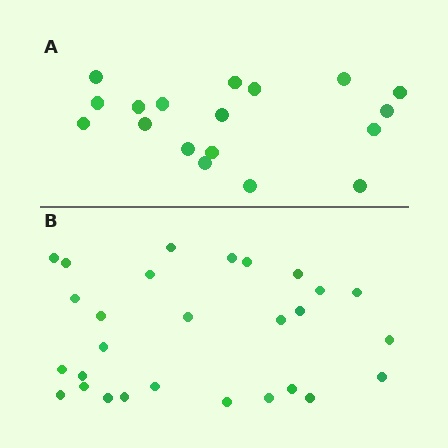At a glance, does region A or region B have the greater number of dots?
Region B (the bottom region) has more dots.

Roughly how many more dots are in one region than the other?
Region B has roughly 10 or so more dots than region A.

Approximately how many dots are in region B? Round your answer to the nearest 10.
About 30 dots. (The exact count is 28, which rounds to 30.)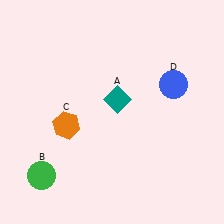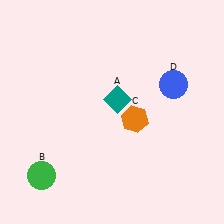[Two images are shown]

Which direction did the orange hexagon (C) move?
The orange hexagon (C) moved right.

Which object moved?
The orange hexagon (C) moved right.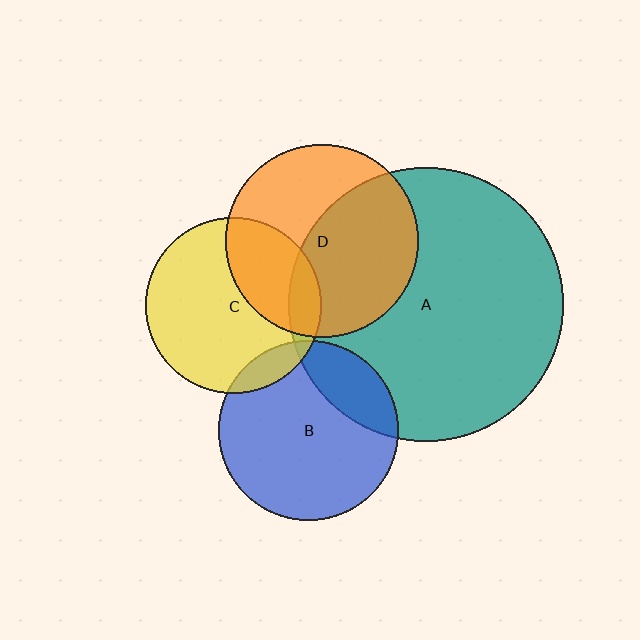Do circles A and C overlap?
Yes.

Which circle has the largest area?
Circle A (teal).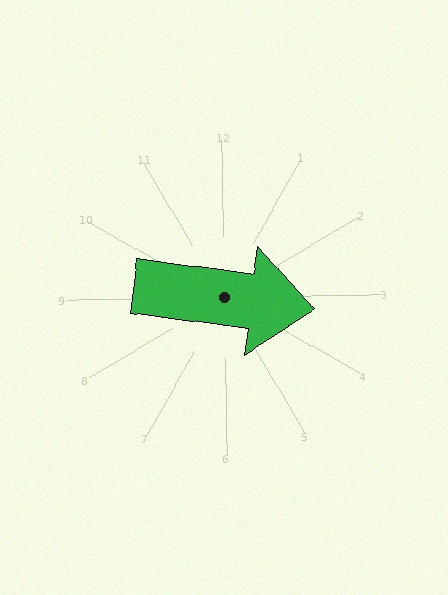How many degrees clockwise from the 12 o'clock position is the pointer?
Approximately 98 degrees.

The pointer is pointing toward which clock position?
Roughly 3 o'clock.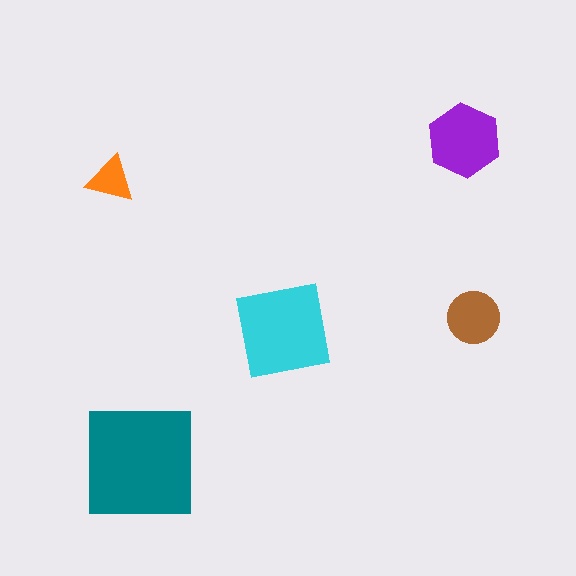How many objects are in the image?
There are 5 objects in the image.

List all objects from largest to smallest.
The teal square, the cyan square, the purple hexagon, the brown circle, the orange triangle.